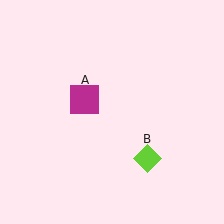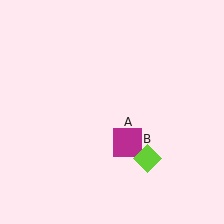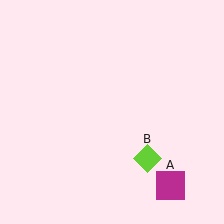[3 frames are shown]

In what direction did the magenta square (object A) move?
The magenta square (object A) moved down and to the right.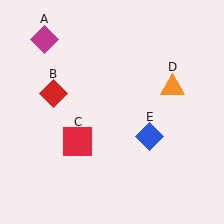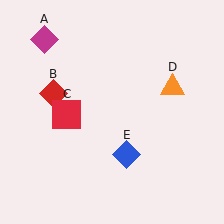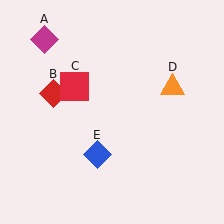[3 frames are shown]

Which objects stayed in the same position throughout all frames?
Magenta diamond (object A) and red diamond (object B) and orange triangle (object D) remained stationary.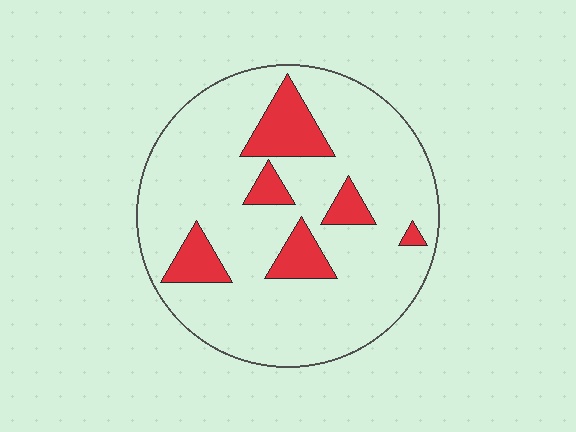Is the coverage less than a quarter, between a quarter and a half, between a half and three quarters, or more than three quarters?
Less than a quarter.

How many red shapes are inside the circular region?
6.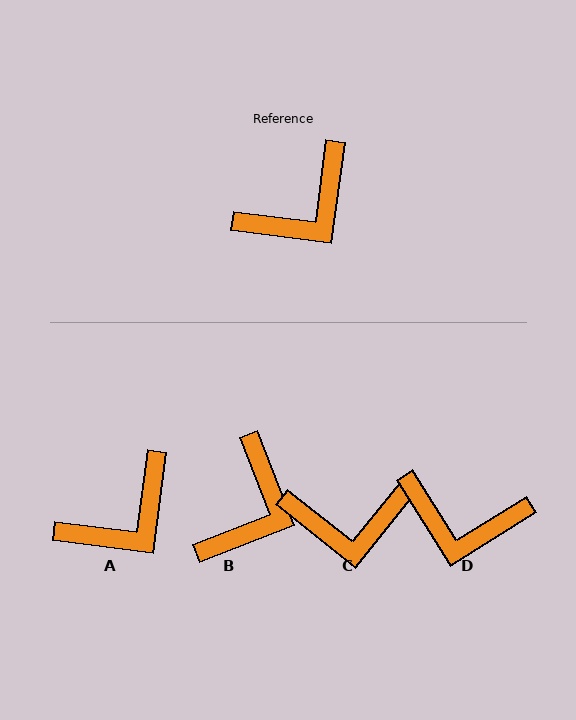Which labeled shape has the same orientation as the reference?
A.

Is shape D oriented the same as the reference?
No, it is off by about 51 degrees.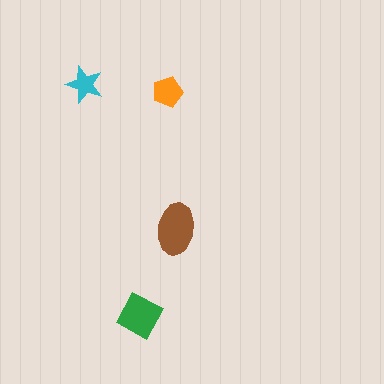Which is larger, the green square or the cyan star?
The green square.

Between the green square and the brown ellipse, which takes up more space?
The brown ellipse.